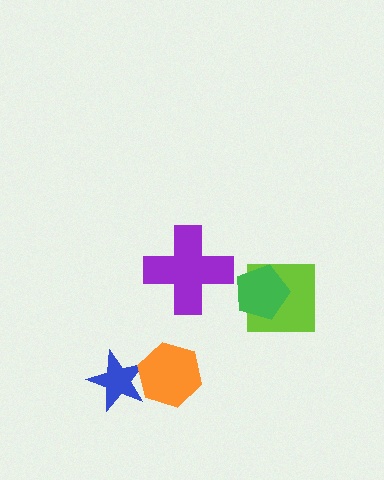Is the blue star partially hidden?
Yes, it is partially covered by another shape.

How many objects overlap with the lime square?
1 object overlaps with the lime square.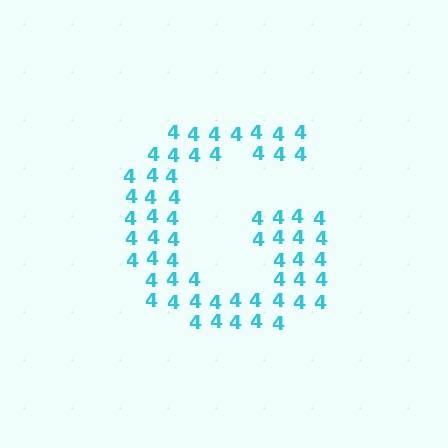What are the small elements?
The small elements are digit 4's.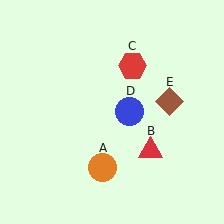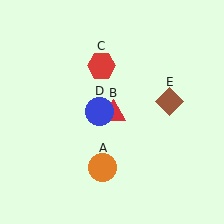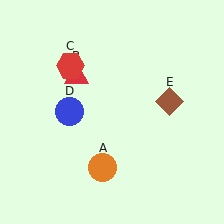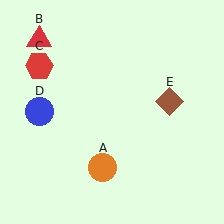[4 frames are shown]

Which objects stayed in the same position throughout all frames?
Orange circle (object A) and brown diamond (object E) remained stationary.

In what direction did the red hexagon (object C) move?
The red hexagon (object C) moved left.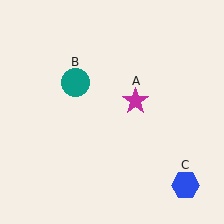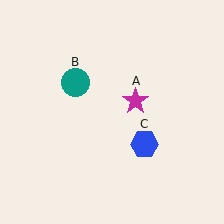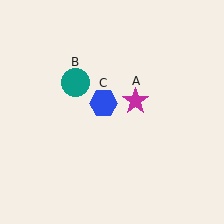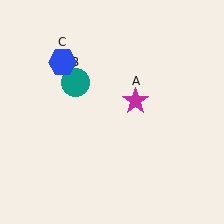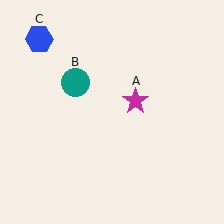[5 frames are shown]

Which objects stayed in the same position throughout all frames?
Magenta star (object A) and teal circle (object B) remained stationary.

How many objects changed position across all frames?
1 object changed position: blue hexagon (object C).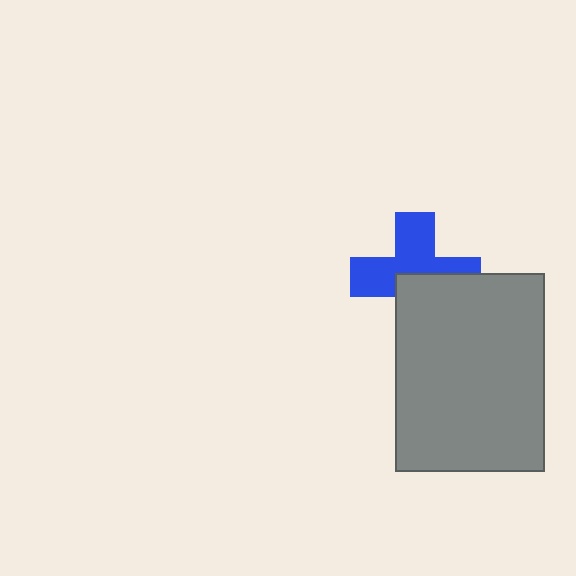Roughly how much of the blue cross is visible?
About half of it is visible (roughly 56%).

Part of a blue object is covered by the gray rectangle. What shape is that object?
It is a cross.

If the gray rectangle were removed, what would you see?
You would see the complete blue cross.